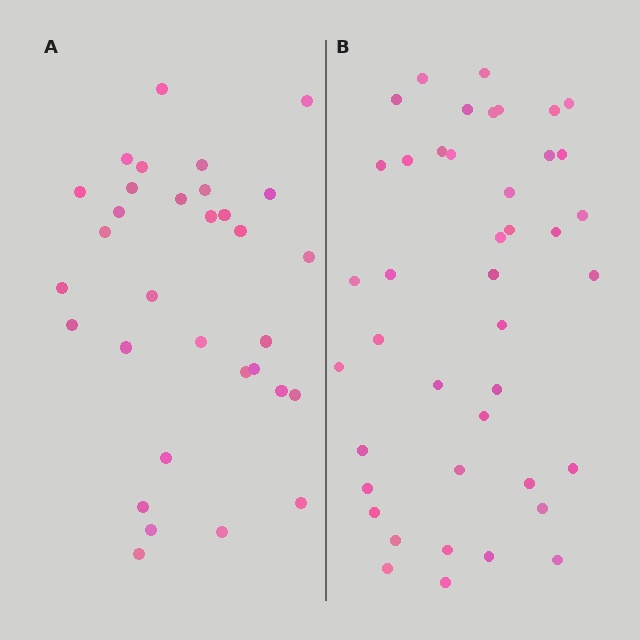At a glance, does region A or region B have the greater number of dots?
Region B (the right region) has more dots.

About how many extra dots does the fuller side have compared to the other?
Region B has roughly 10 or so more dots than region A.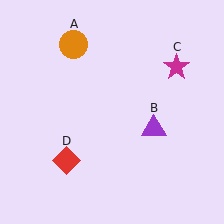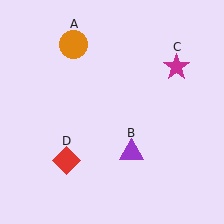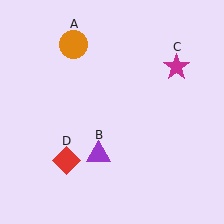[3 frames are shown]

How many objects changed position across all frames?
1 object changed position: purple triangle (object B).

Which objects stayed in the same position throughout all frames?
Orange circle (object A) and magenta star (object C) and red diamond (object D) remained stationary.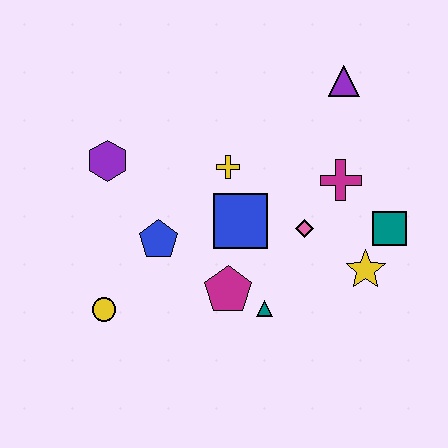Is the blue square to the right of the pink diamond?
No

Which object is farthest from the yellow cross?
The yellow circle is farthest from the yellow cross.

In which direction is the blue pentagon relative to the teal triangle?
The blue pentagon is to the left of the teal triangle.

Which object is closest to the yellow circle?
The blue pentagon is closest to the yellow circle.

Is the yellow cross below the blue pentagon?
No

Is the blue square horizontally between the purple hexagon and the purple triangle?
Yes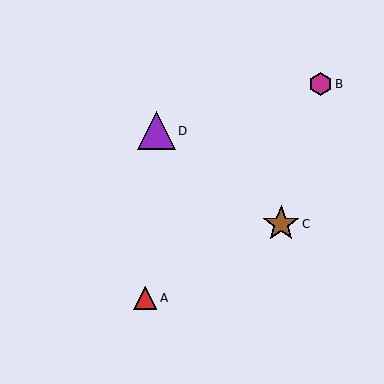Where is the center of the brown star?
The center of the brown star is at (281, 224).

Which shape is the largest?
The purple triangle (labeled D) is the largest.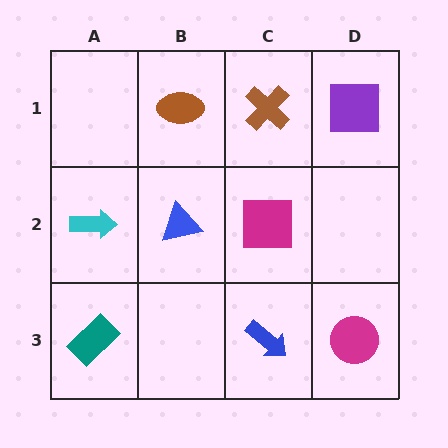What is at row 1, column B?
A brown ellipse.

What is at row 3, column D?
A magenta circle.